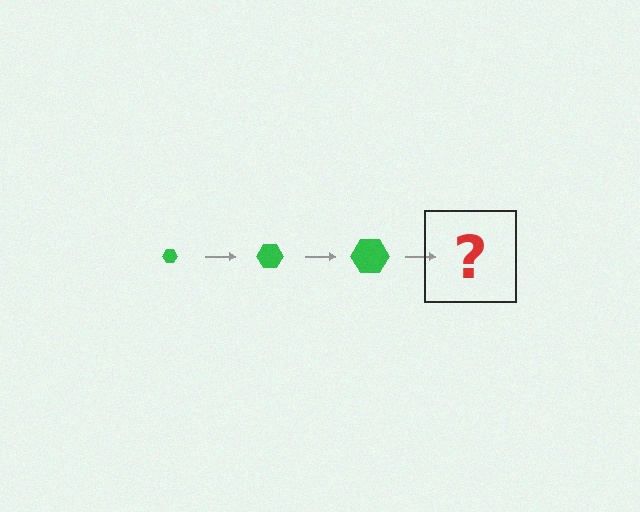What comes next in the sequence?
The next element should be a green hexagon, larger than the previous one.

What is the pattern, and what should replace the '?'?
The pattern is that the hexagon gets progressively larger each step. The '?' should be a green hexagon, larger than the previous one.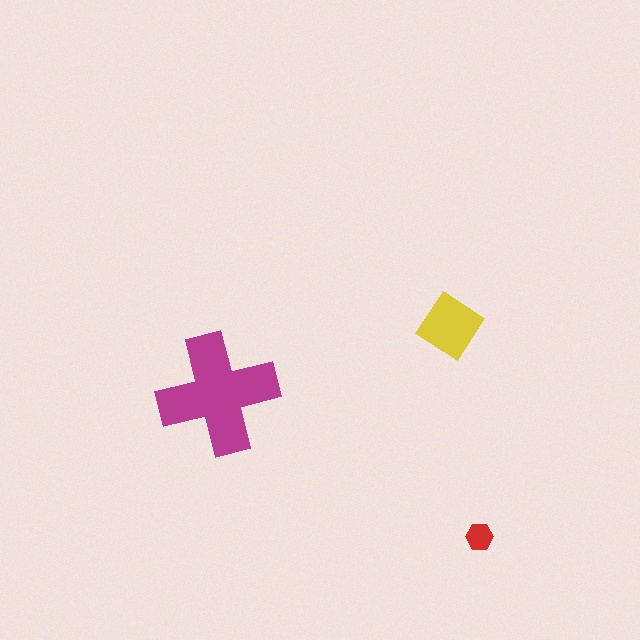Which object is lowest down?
The red hexagon is bottommost.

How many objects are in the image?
There are 3 objects in the image.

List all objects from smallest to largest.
The red hexagon, the yellow diamond, the magenta cross.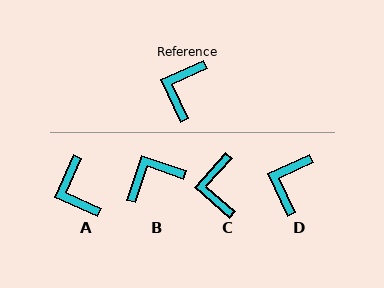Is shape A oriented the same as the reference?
No, it is off by about 42 degrees.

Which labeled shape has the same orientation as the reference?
D.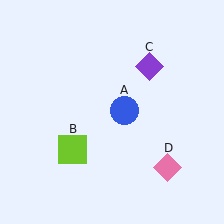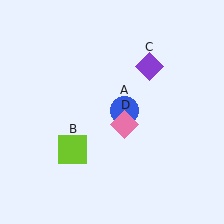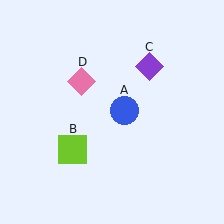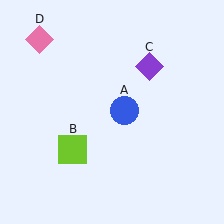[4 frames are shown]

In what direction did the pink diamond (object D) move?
The pink diamond (object D) moved up and to the left.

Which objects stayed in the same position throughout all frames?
Blue circle (object A) and lime square (object B) and purple diamond (object C) remained stationary.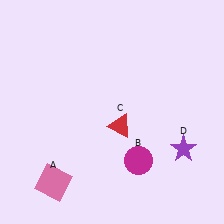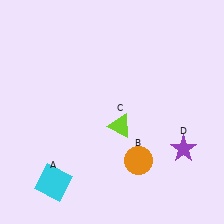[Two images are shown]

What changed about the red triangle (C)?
In Image 1, C is red. In Image 2, it changed to lime.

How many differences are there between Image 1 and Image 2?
There are 3 differences between the two images.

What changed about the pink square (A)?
In Image 1, A is pink. In Image 2, it changed to cyan.